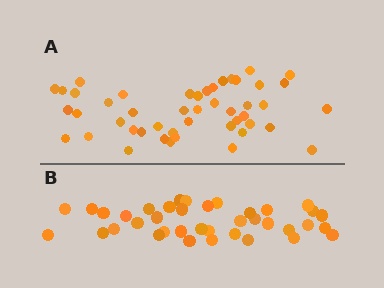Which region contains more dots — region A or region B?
Region A (the top region) has more dots.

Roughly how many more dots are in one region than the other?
Region A has roughly 8 or so more dots than region B.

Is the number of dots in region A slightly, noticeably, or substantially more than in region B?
Region A has only slightly more — the two regions are fairly close. The ratio is roughly 1.2 to 1.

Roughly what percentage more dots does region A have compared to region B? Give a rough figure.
About 25% more.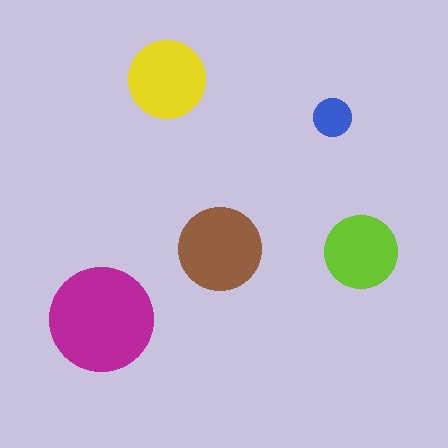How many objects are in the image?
There are 5 objects in the image.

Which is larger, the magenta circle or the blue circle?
The magenta one.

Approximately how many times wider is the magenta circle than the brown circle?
About 1.5 times wider.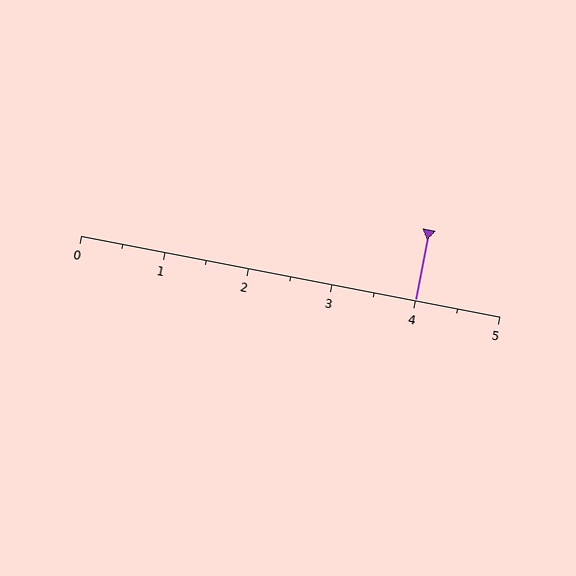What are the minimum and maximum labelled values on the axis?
The axis runs from 0 to 5.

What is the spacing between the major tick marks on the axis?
The major ticks are spaced 1 apart.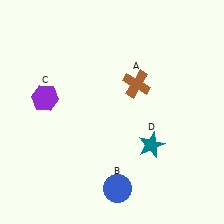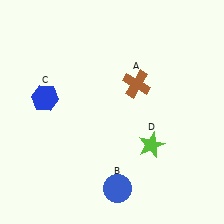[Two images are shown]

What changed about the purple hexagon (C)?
In Image 1, C is purple. In Image 2, it changed to blue.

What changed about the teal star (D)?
In Image 1, D is teal. In Image 2, it changed to lime.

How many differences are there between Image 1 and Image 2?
There are 2 differences between the two images.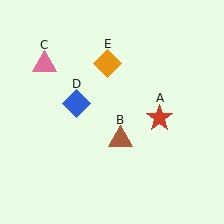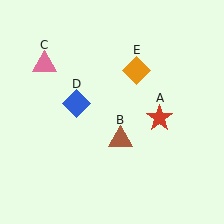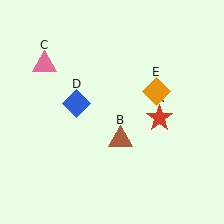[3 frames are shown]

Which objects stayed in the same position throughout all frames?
Red star (object A) and brown triangle (object B) and pink triangle (object C) and blue diamond (object D) remained stationary.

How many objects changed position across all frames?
1 object changed position: orange diamond (object E).